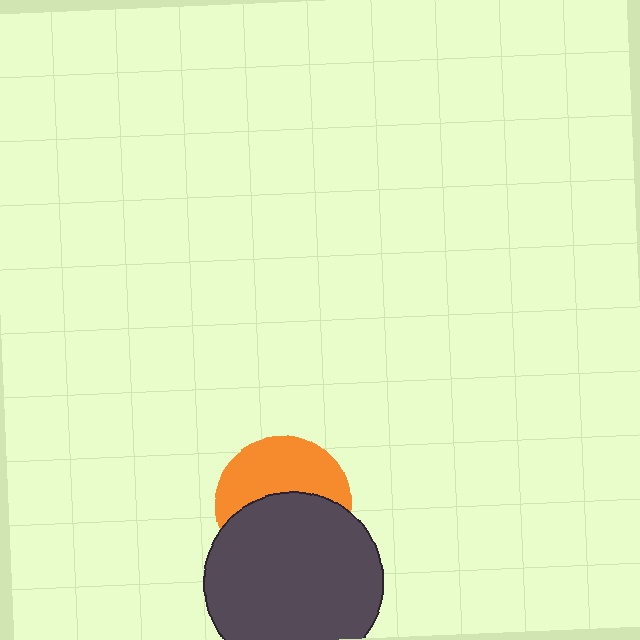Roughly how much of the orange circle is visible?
About half of it is visible (roughly 47%).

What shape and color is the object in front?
The object in front is a dark gray circle.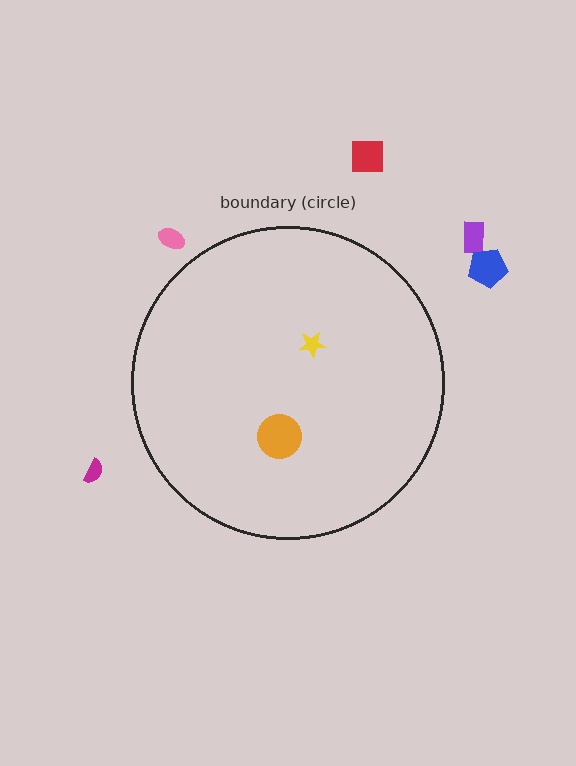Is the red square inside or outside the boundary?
Outside.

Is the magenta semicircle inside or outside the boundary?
Outside.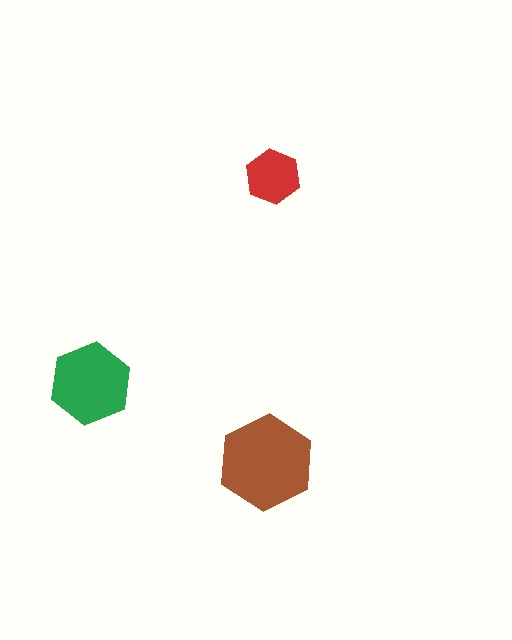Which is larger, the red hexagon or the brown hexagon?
The brown one.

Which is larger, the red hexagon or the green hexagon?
The green one.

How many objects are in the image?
There are 3 objects in the image.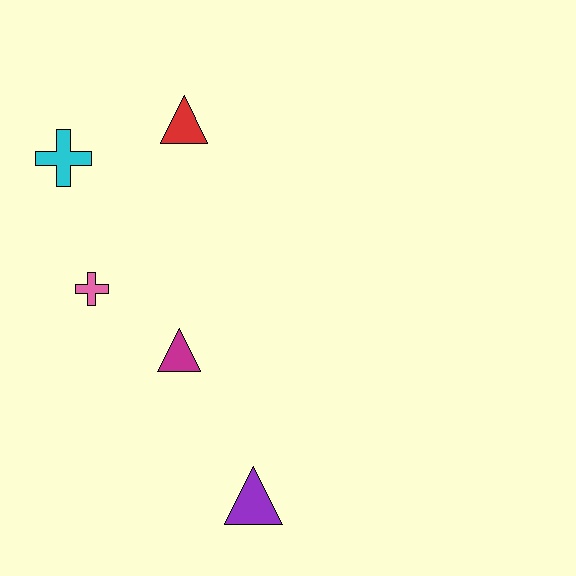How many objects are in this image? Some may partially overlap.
There are 5 objects.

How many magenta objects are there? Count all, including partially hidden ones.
There is 1 magenta object.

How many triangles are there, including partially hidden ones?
There are 3 triangles.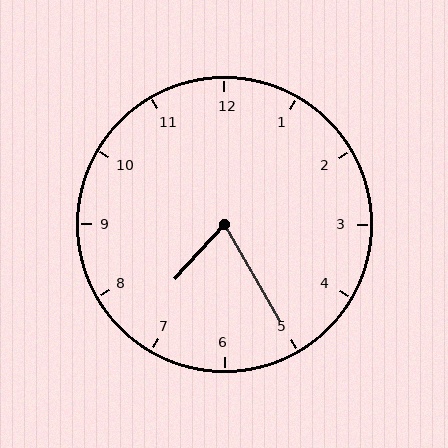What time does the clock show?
7:25.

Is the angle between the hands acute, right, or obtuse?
It is acute.